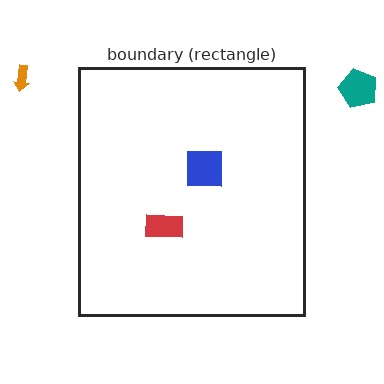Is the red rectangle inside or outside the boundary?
Inside.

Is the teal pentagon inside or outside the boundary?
Outside.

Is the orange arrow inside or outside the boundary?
Outside.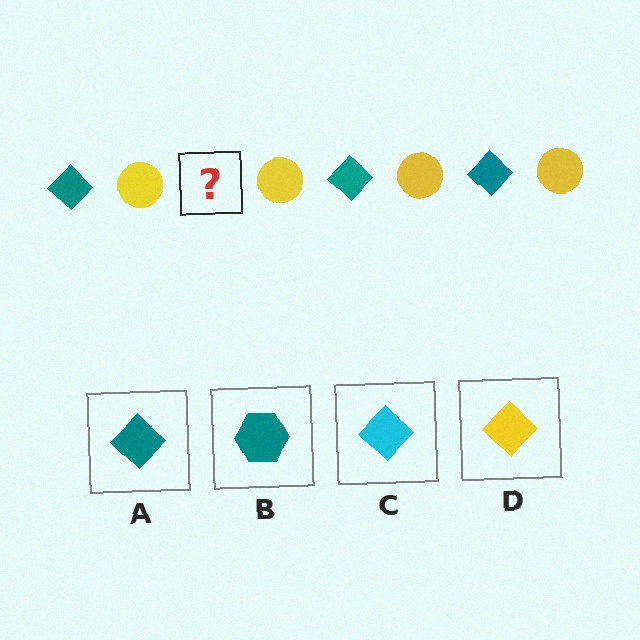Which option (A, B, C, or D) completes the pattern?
A.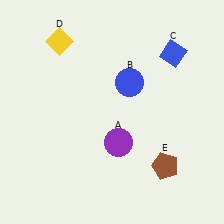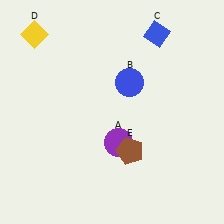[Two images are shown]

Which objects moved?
The objects that moved are: the blue diamond (C), the yellow diamond (D), the brown pentagon (E).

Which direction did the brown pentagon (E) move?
The brown pentagon (E) moved left.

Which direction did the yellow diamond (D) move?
The yellow diamond (D) moved left.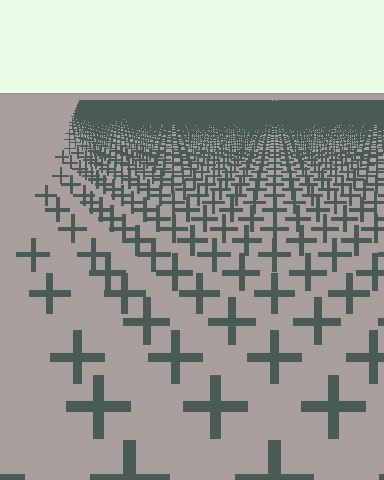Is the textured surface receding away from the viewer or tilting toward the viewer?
The surface is receding away from the viewer. Texture elements get smaller and denser toward the top.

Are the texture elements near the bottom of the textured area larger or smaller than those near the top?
Larger. Near the bottom, elements are closer to the viewer and appear at a bigger on-screen size.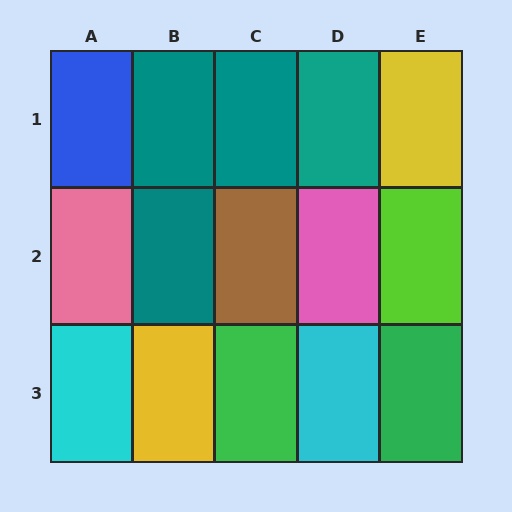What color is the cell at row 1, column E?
Yellow.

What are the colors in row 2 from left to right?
Pink, teal, brown, pink, lime.